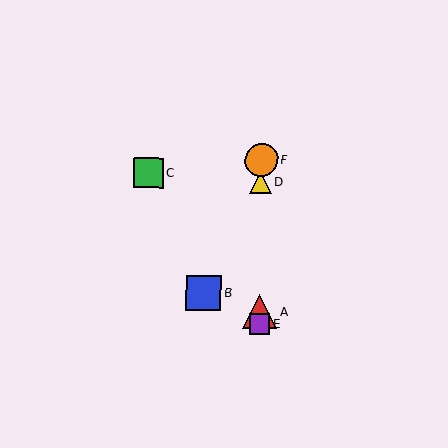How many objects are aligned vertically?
4 objects (A, D, E, F) are aligned vertically.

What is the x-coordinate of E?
Object E is at x≈260.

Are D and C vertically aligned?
No, D is at x≈261 and C is at x≈149.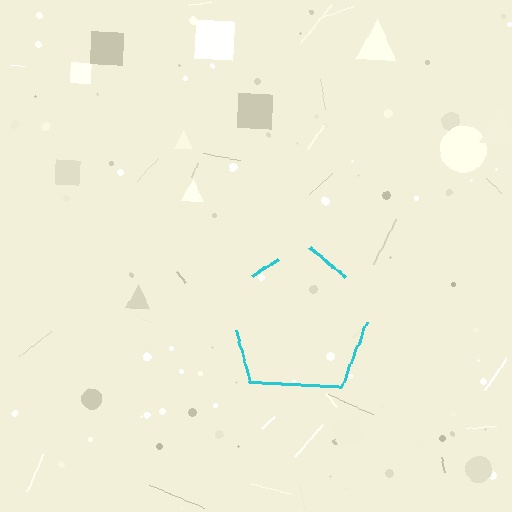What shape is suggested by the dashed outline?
The dashed outline suggests a pentagon.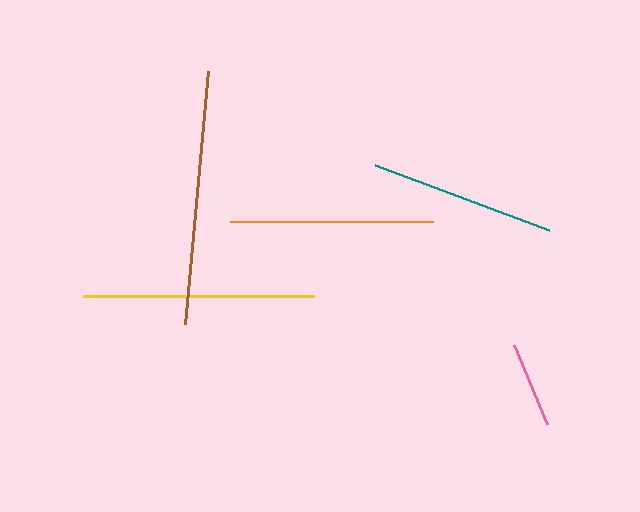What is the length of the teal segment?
The teal segment is approximately 186 pixels long.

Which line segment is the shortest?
The pink line is the shortest at approximately 86 pixels.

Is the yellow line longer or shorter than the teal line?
The yellow line is longer than the teal line.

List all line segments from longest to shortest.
From longest to shortest: brown, yellow, orange, teal, pink.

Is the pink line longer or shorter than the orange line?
The orange line is longer than the pink line.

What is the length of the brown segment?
The brown segment is approximately 254 pixels long.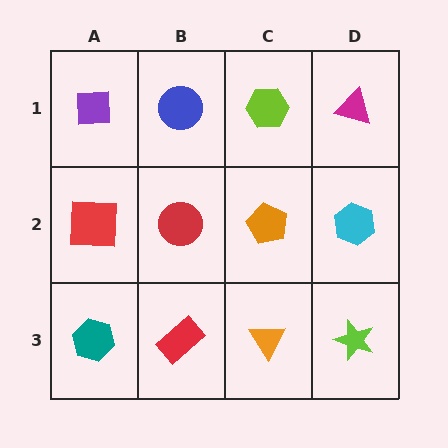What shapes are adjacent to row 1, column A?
A red square (row 2, column A), a blue circle (row 1, column B).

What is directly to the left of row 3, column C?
A red rectangle.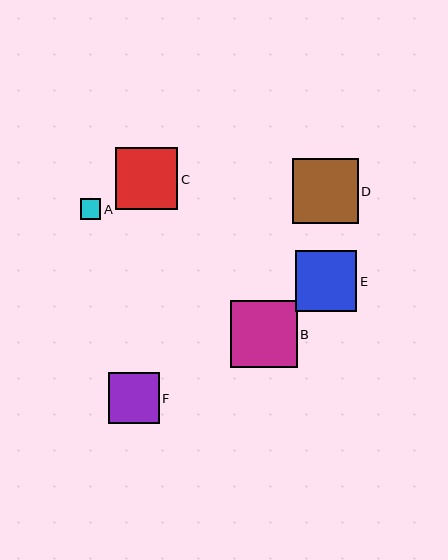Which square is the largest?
Square B is the largest with a size of approximately 67 pixels.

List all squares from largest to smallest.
From largest to smallest: B, D, C, E, F, A.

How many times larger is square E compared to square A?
Square E is approximately 3.0 times the size of square A.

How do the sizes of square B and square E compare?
Square B and square E are approximately the same size.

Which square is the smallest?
Square A is the smallest with a size of approximately 21 pixels.